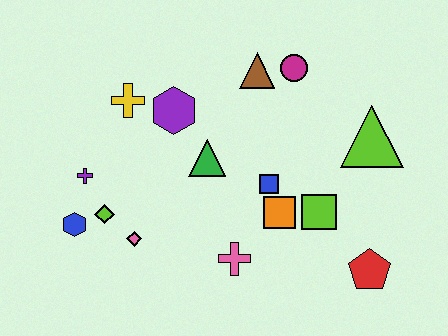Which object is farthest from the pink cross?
The magenta circle is farthest from the pink cross.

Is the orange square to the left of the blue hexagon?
No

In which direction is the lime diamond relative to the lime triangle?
The lime diamond is to the left of the lime triangle.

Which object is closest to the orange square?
The blue square is closest to the orange square.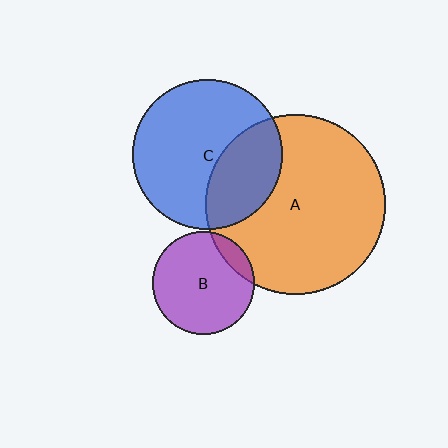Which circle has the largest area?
Circle A (orange).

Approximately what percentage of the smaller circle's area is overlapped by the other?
Approximately 10%.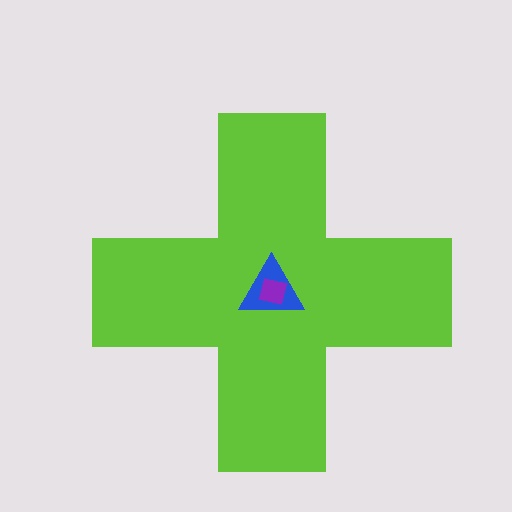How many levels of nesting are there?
3.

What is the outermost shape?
The lime cross.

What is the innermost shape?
The purple square.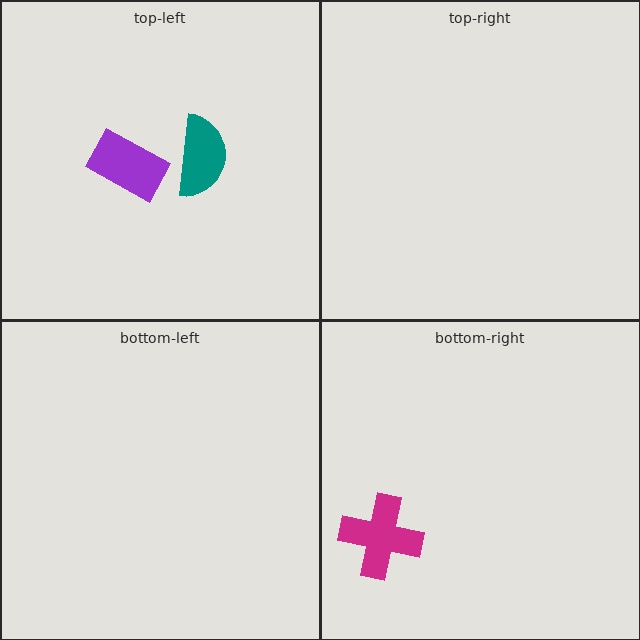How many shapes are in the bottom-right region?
1.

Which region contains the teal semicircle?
The top-left region.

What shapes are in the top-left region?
The teal semicircle, the purple rectangle.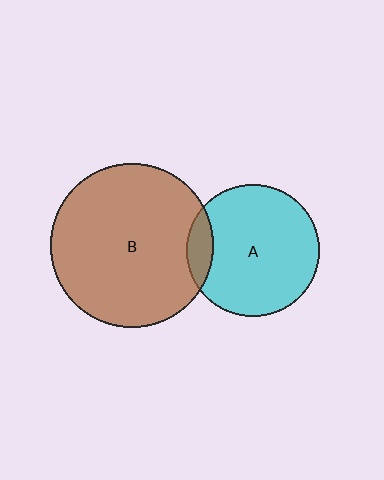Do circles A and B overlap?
Yes.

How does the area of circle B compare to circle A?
Approximately 1.5 times.